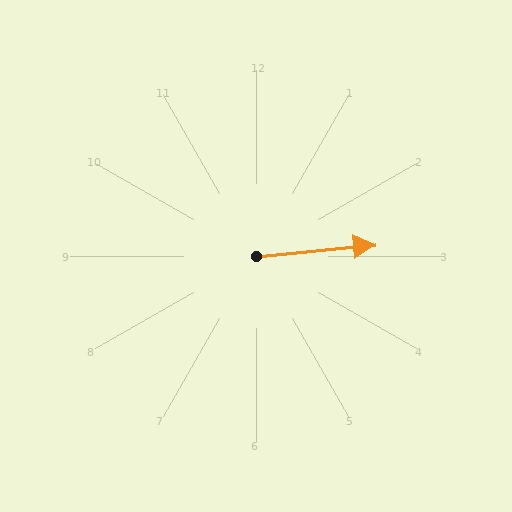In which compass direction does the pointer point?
East.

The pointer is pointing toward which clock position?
Roughly 3 o'clock.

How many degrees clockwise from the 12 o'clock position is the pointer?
Approximately 84 degrees.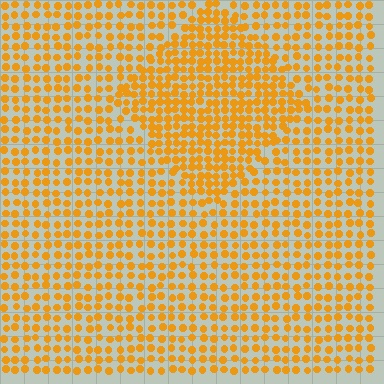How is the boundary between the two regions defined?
The boundary is defined by a change in element density (approximately 1.6x ratio). All elements are the same color, size, and shape.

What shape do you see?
I see a diamond.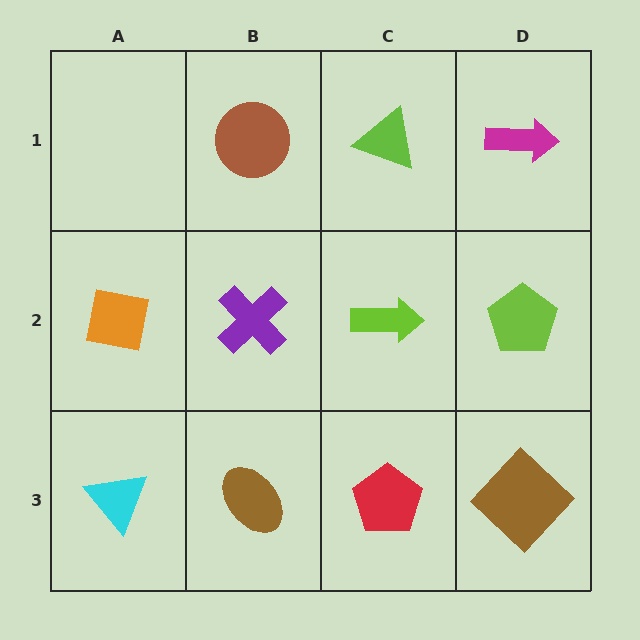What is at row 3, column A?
A cyan triangle.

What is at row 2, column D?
A lime pentagon.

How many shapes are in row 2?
4 shapes.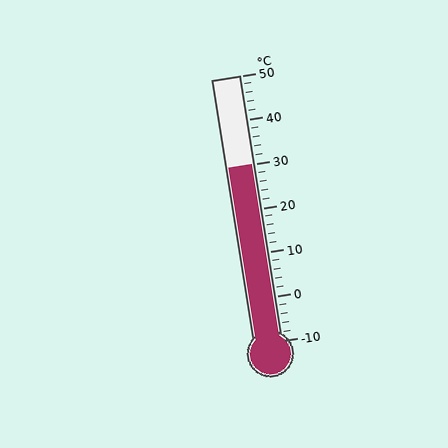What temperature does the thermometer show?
The thermometer shows approximately 30°C.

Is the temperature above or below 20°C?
The temperature is above 20°C.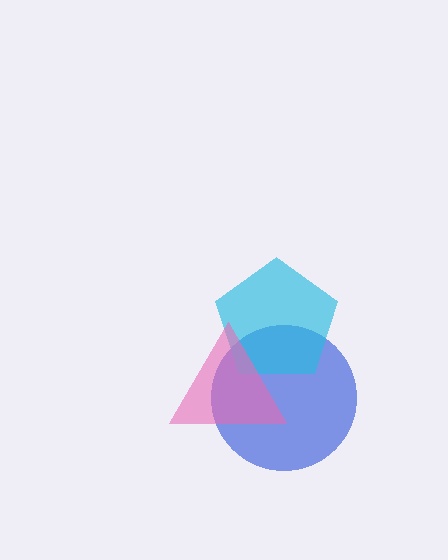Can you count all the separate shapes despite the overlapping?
Yes, there are 3 separate shapes.